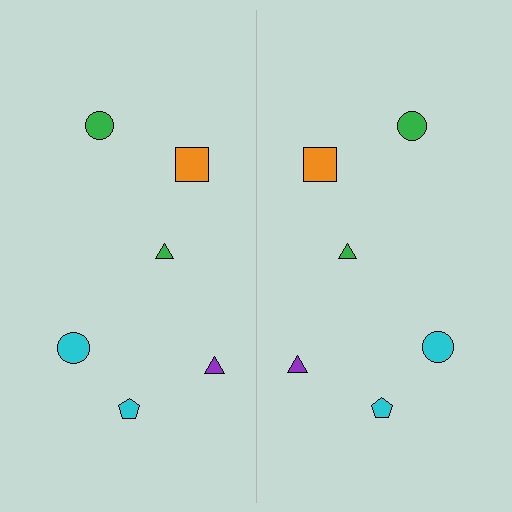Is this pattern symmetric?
Yes, this pattern has bilateral (reflection) symmetry.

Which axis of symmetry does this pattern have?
The pattern has a vertical axis of symmetry running through the center of the image.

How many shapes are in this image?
There are 12 shapes in this image.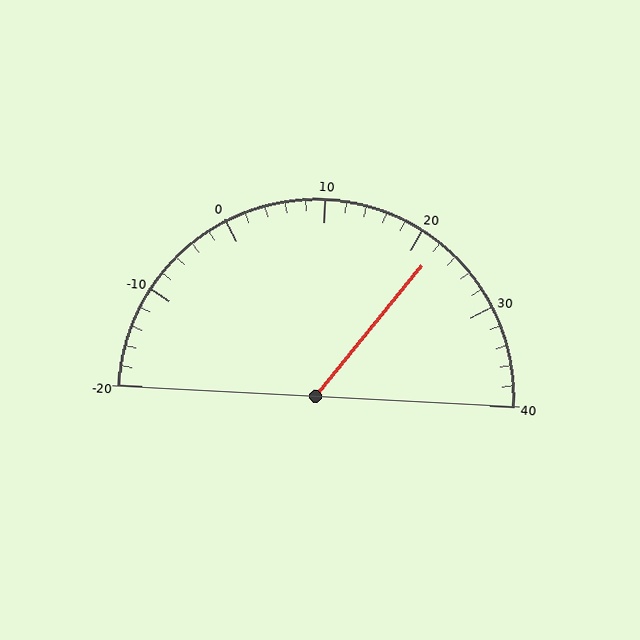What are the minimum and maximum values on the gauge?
The gauge ranges from -20 to 40.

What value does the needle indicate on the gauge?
The needle indicates approximately 22.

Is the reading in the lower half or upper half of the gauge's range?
The reading is in the upper half of the range (-20 to 40).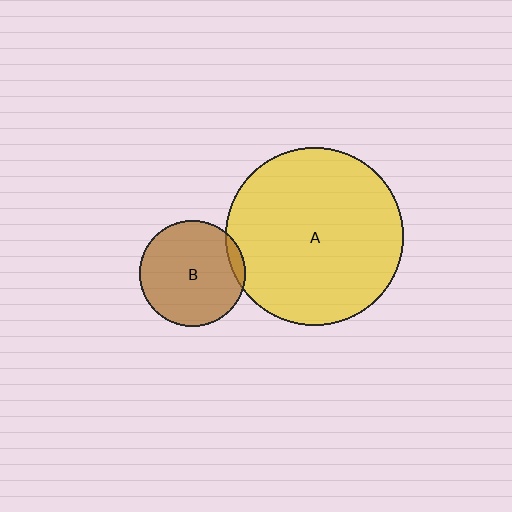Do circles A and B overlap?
Yes.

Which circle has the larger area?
Circle A (yellow).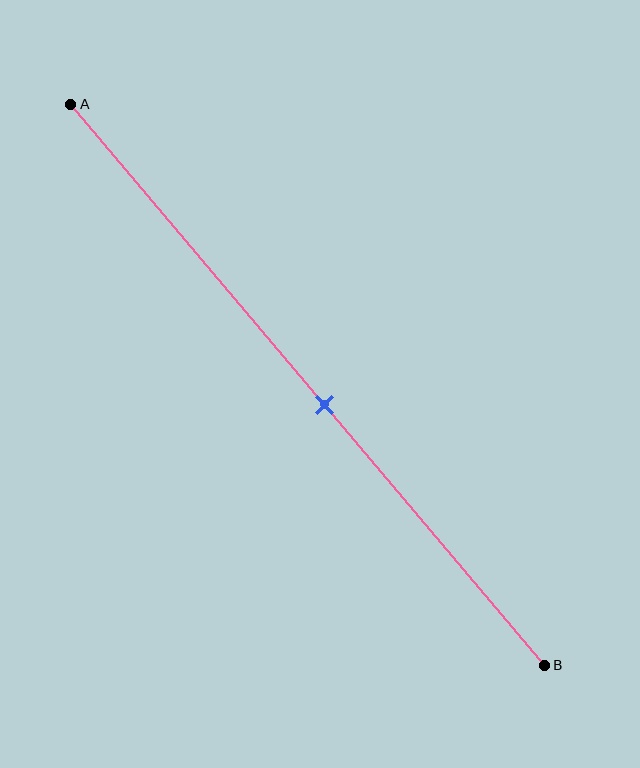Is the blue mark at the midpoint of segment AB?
No, the mark is at about 55% from A, not at the 50% midpoint.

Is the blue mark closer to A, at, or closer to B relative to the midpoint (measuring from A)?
The blue mark is closer to point B than the midpoint of segment AB.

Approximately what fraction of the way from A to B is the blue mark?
The blue mark is approximately 55% of the way from A to B.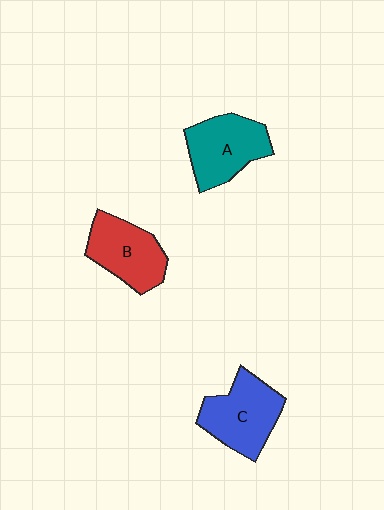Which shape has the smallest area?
Shape B (red).